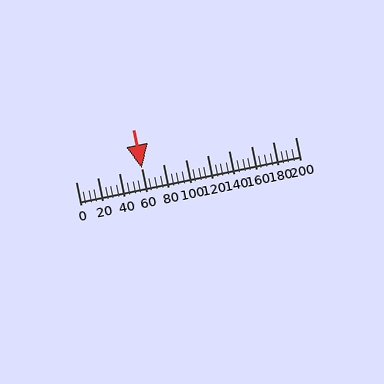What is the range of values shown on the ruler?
The ruler shows values from 0 to 200.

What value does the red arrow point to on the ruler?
The red arrow points to approximately 60.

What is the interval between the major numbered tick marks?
The major tick marks are spaced 20 units apart.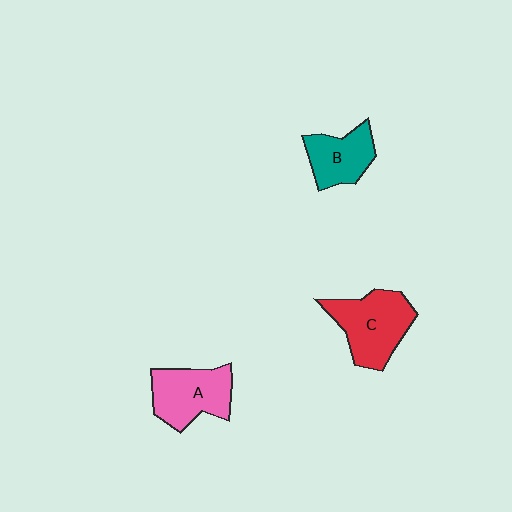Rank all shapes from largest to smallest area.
From largest to smallest: C (red), A (pink), B (teal).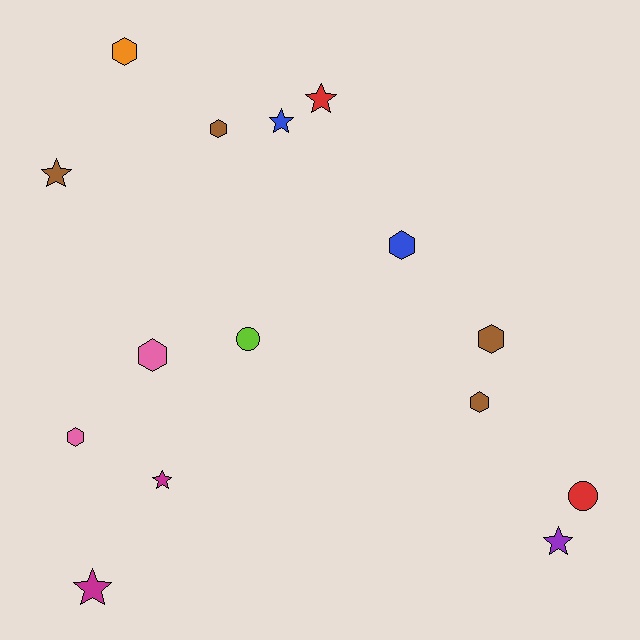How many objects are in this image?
There are 15 objects.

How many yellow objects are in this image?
There are no yellow objects.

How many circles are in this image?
There are 2 circles.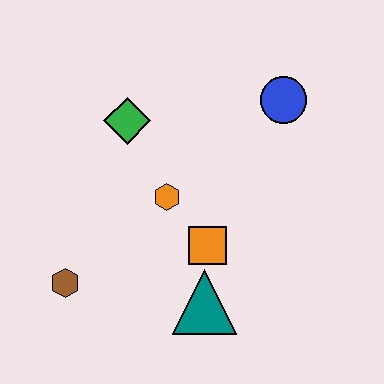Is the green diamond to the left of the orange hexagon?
Yes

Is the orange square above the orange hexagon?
No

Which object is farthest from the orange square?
The blue circle is farthest from the orange square.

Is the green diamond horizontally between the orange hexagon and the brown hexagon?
Yes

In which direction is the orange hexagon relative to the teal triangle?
The orange hexagon is above the teal triangle.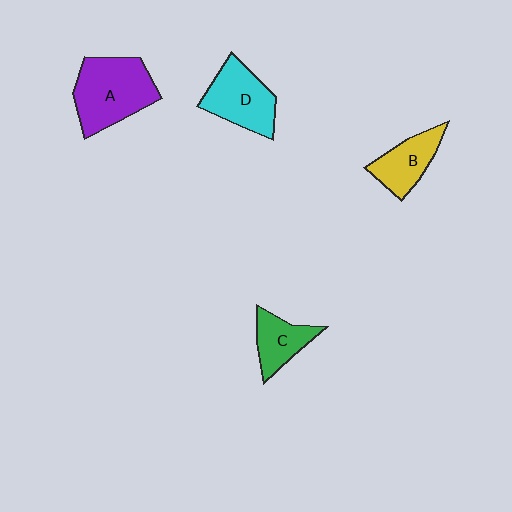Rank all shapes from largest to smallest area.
From largest to smallest: A (purple), D (cyan), B (yellow), C (green).